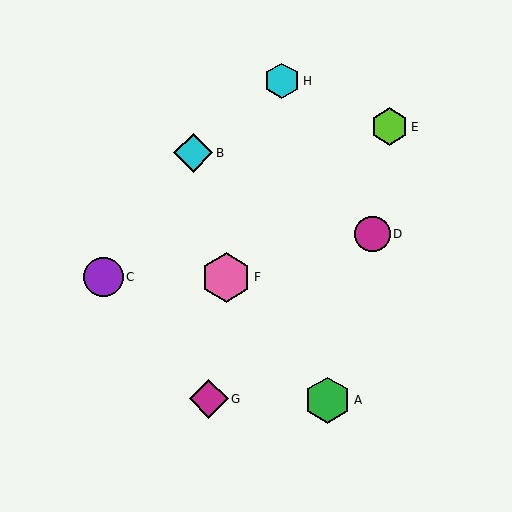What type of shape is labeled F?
Shape F is a pink hexagon.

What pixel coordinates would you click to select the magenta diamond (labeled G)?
Click at (209, 399) to select the magenta diamond G.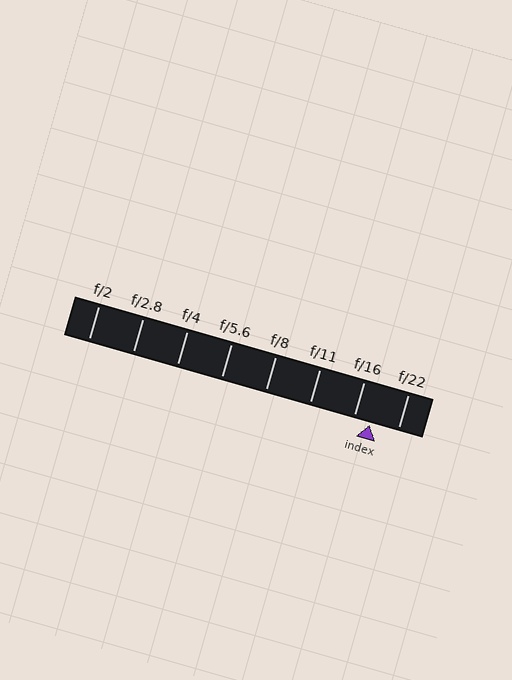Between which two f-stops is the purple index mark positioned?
The index mark is between f/16 and f/22.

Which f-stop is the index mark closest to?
The index mark is closest to f/16.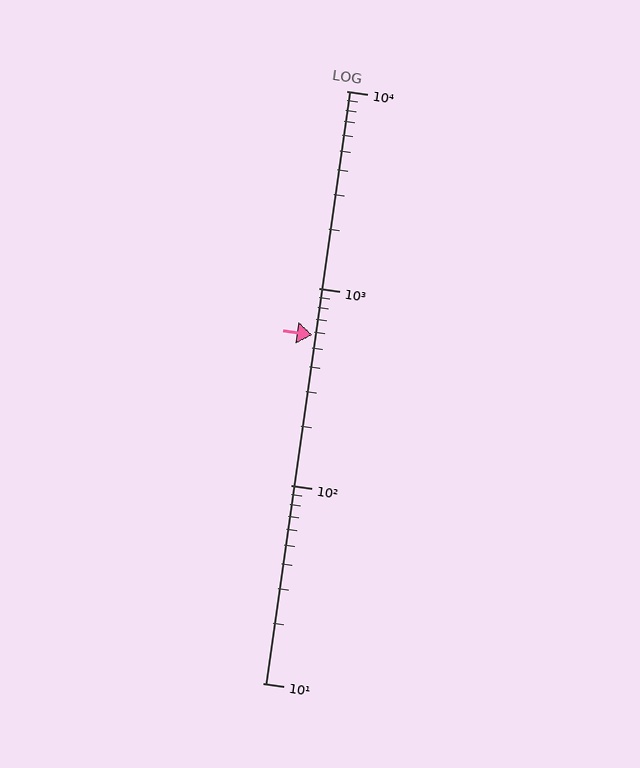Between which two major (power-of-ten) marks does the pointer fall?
The pointer is between 100 and 1000.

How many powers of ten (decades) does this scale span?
The scale spans 3 decades, from 10 to 10000.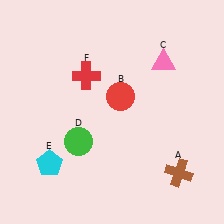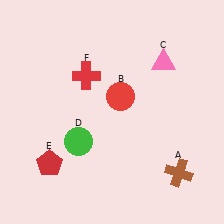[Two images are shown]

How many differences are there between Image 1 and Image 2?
There is 1 difference between the two images.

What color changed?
The pentagon (E) changed from cyan in Image 1 to red in Image 2.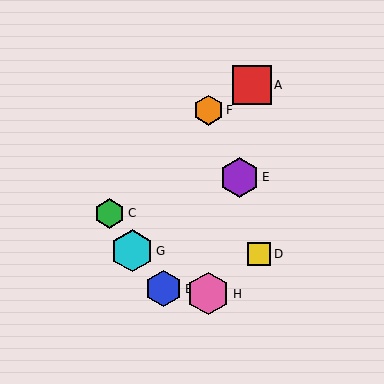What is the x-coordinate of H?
Object H is at x≈208.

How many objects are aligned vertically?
2 objects (F, H) are aligned vertically.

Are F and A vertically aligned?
No, F is at x≈208 and A is at x≈252.